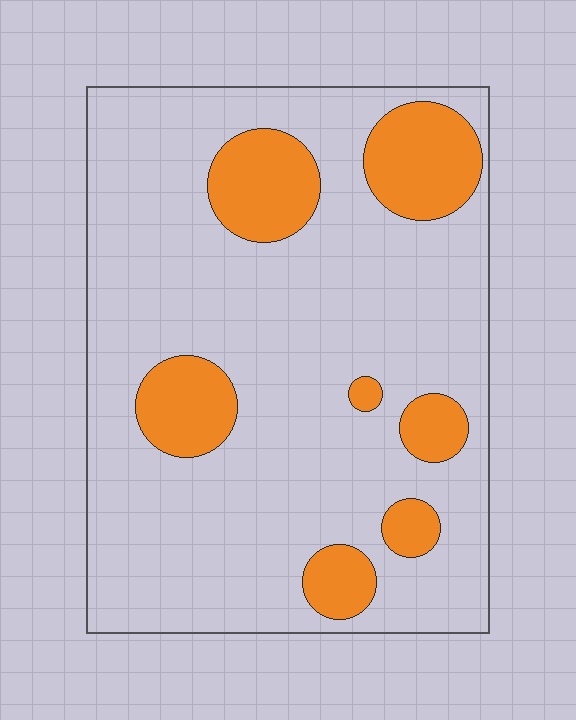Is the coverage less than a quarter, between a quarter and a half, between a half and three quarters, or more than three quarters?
Less than a quarter.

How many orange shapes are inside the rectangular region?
7.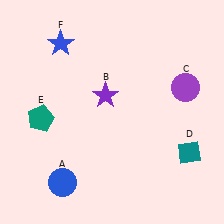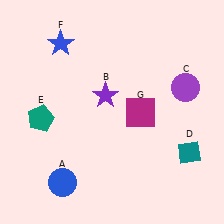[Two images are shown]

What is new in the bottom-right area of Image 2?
A magenta square (G) was added in the bottom-right area of Image 2.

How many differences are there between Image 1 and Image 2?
There is 1 difference between the two images.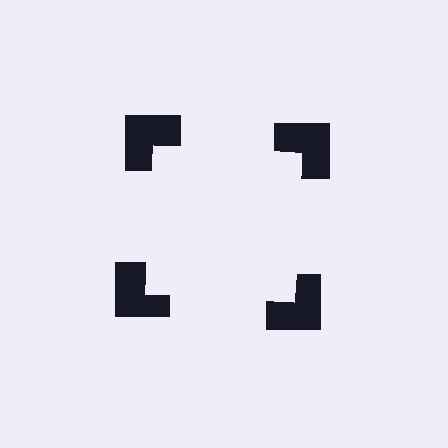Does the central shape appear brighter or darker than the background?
It typically appears slightly brighter than the background, even though no actual brightness change is drawn.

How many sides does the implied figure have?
4 sides.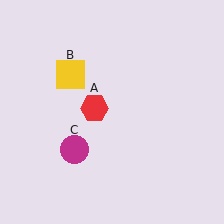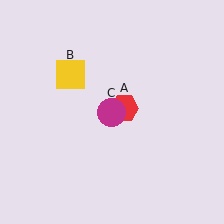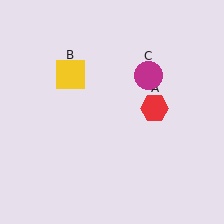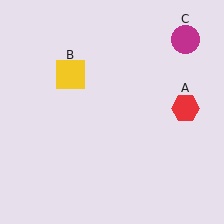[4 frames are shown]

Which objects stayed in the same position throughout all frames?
Yellow square (object B) remained stationary.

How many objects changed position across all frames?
2 objects changed position: red hexagon (object A), magenta circle (object C).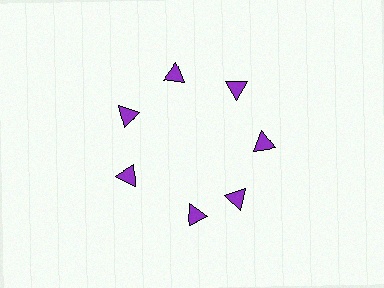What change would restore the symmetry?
The symmetry would be restored by rotating it back into even spacing with its neighbors so that all 7 triangles sit at equal angles and equal distance from the center.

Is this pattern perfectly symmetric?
No. The 7 purple triangles are arranged in a ring, but one element near the 6 o'clock position is rotated out of alignment along the ring, breaking the 7-fold rotational symmetry.